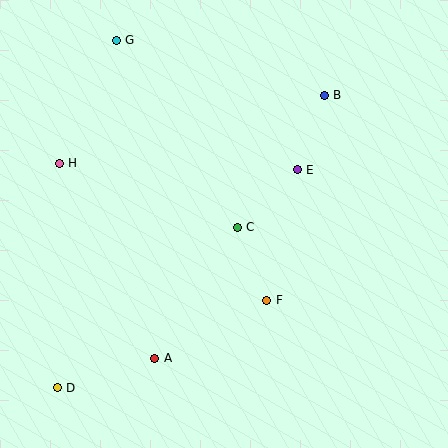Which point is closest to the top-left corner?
Point G is closest to the top-left corner.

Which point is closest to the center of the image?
Point C at (237, 227) is closest to the center.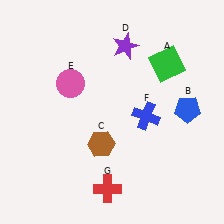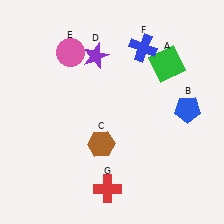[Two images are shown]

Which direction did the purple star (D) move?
The purple star (D) moved left.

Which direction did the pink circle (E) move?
The pink circle (E) moved up.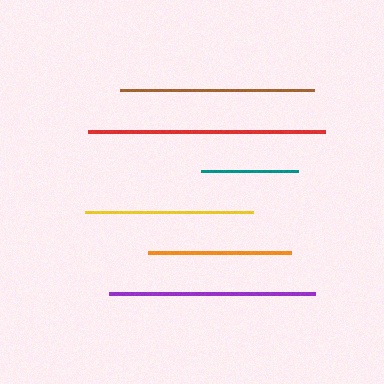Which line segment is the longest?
The red line is the longest at approximately 238 pixels.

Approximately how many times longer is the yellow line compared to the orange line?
The yellow line is approximately 1.2 times the length of the orange line.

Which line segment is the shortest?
The teal line is the shortest at approximately 97 pixels.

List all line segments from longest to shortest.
From longest to shortest: red, purple, brown, yellow, orange, teal.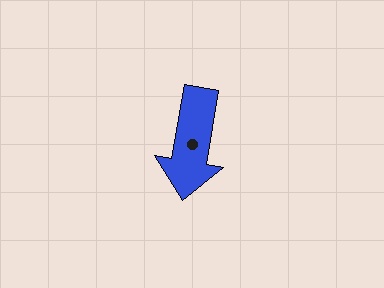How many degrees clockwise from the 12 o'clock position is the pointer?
Approximately 190 degrees.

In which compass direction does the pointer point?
South.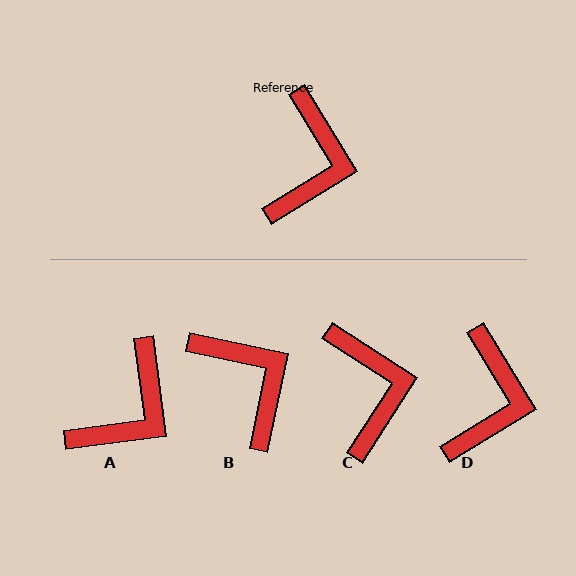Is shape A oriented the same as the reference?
No, it is off by about 24 degrees.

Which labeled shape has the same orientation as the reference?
D.